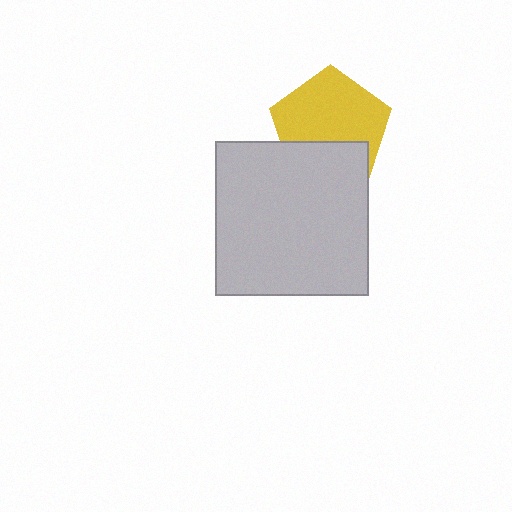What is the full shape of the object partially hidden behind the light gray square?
The partially hidden object is a yellow pentagon.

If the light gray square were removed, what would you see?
You would see the complete yellow pentagon.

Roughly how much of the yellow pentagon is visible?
Most of it is visible (roughly 68%).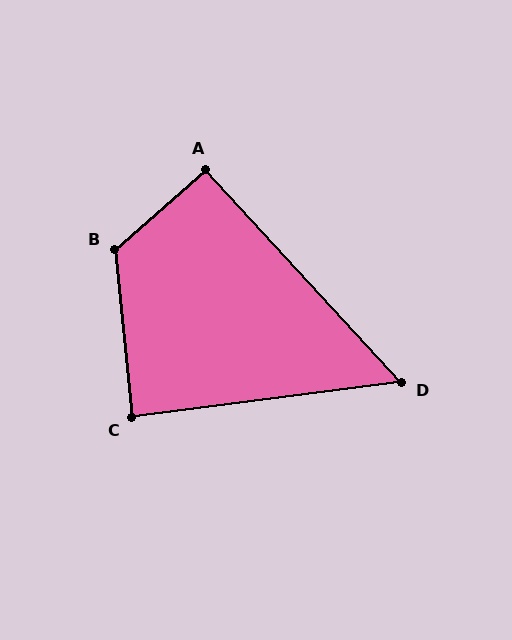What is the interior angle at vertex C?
Approximately 88 degrees (approximately right).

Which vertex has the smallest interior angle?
D, at approximately 55 degrees.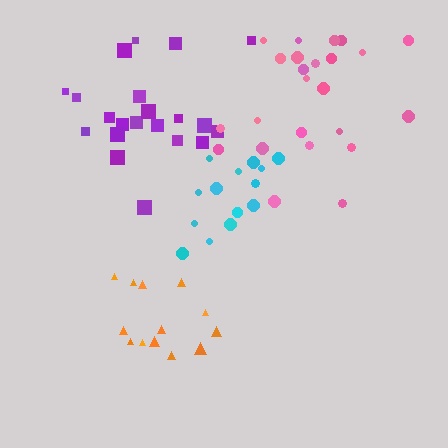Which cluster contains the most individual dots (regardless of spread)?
Pink (24).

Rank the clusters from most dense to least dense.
cyan, orange, pink, purple.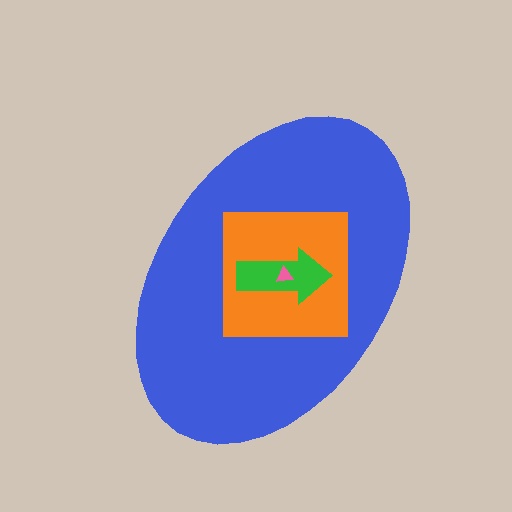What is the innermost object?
The pink triangle.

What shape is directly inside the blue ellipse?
The orange square.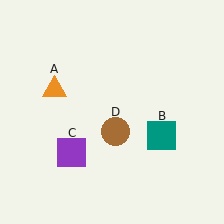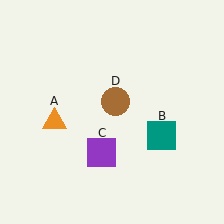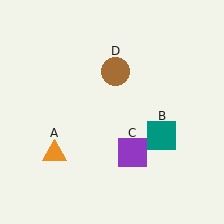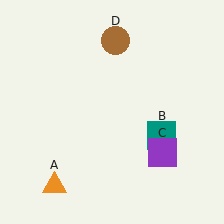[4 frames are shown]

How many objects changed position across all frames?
3 objects changed position: orange triangle (object A), purple square (object C), brown circle (object D).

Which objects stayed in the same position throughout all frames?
Teal square (object B) remained stationary.